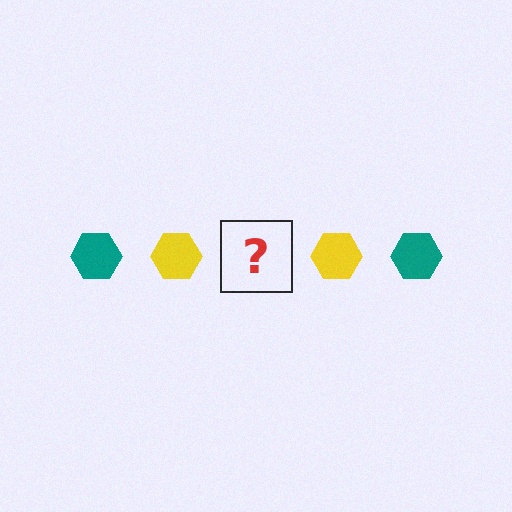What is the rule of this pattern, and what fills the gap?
The rule is that the pattern cycles through teal, yellow hexagons. The gap should be filled with a teal hexagon.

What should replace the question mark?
The question mark should be replaced with a teal hexagon.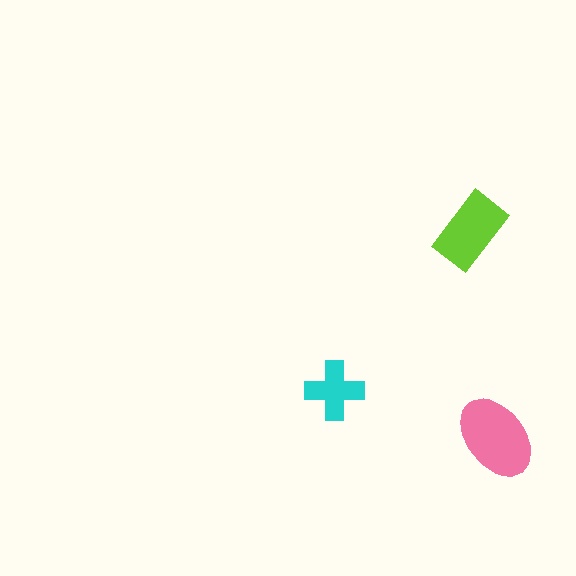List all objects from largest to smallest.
The pink ellipse, the lime rectangle, the cyan cross.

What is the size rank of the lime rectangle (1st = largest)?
2nd.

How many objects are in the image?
There are 3 objects in the image.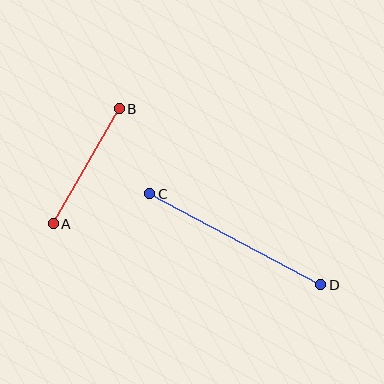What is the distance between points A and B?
The distance is approximately 133 pixels.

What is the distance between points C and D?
The distance is approximately 193 pixels.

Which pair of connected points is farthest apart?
Points C and D are farthest apart.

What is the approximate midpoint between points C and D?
The midpoint is at approximately (235, 239) pixels.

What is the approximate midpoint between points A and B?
The midpoint is at approximately (86, 166) pixels.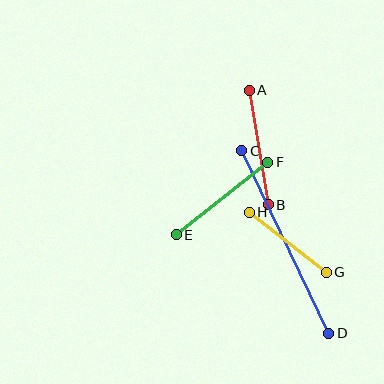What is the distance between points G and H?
The distance is approximately 98 pixels.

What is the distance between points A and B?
The distance is approximately 116 pixels.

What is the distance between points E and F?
The distance is approximately 116 pixels.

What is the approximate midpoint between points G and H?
The midpoint is at approximately (288, 242) pixels.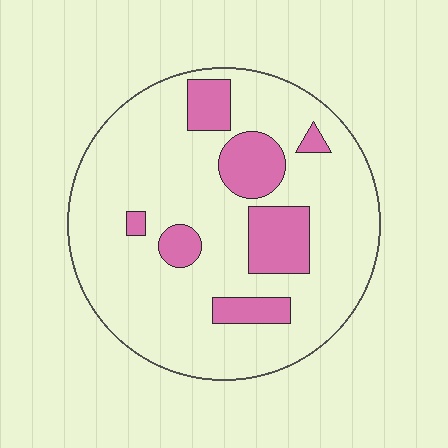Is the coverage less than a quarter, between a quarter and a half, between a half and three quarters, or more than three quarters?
Less than a quarter.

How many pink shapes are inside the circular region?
7.